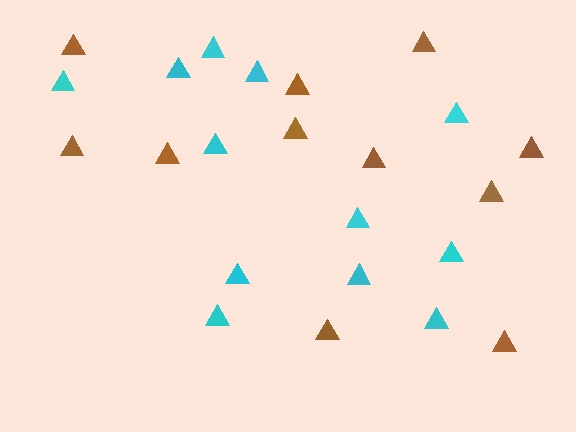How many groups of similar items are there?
There are 2 groups: one group of cyan triangles (12) and one group of brown triangles (11).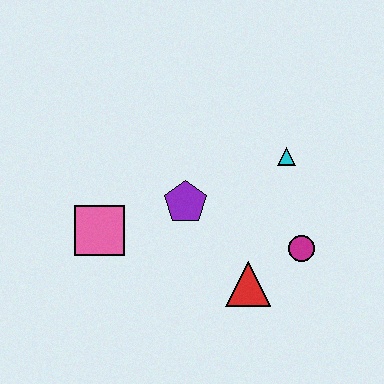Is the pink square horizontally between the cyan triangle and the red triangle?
No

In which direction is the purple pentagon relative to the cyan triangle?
The purple pentagon is to the left of the cyan triangle.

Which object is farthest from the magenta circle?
The pink square is farthest from the magenta circle.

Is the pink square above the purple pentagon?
No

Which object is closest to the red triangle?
The magenta circle is closest to the red triangle.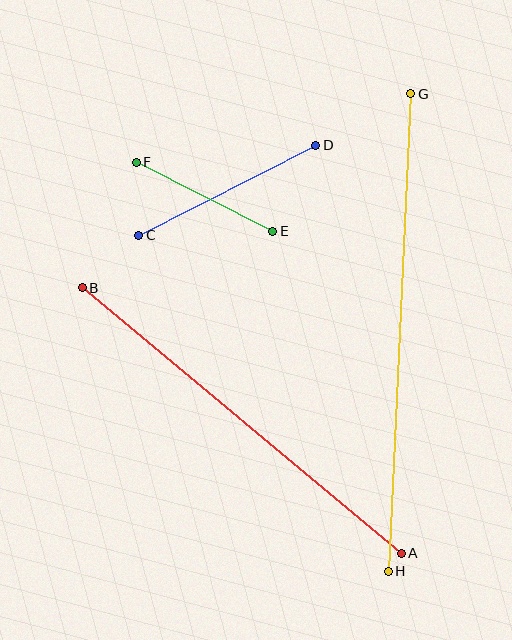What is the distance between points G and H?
The distance is approximately 478 pixels.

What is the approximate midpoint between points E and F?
The midpoint is at approximately (205, 197) pixels.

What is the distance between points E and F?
The distance is approximately 153 pixels.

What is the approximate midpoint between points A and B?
The midpoint is at approximately (242, 420) pixels.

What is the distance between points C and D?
The distance is approximately 198 pixels.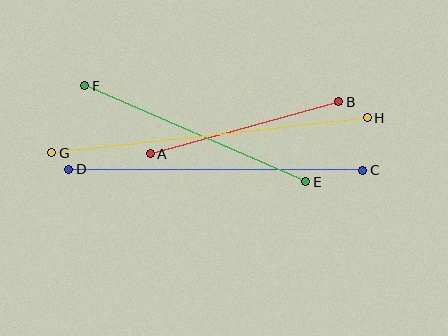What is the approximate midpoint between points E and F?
The midpoint is at approximately (195, 134) pixels.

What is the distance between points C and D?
The distance is approximately 294 pixels.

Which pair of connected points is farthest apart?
Points G and H are farthest apart.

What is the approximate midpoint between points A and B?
The midpoint is at approximately (245, 128) pixels.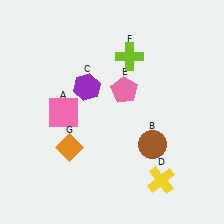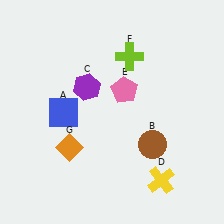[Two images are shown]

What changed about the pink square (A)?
In Image 1, A is pink. In Image 2, it changed to blue.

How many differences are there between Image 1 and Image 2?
There is 1 difference between the two images.